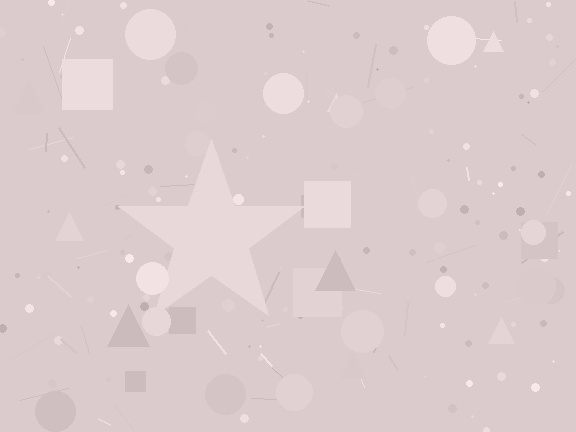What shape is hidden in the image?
A star is hidden in the image.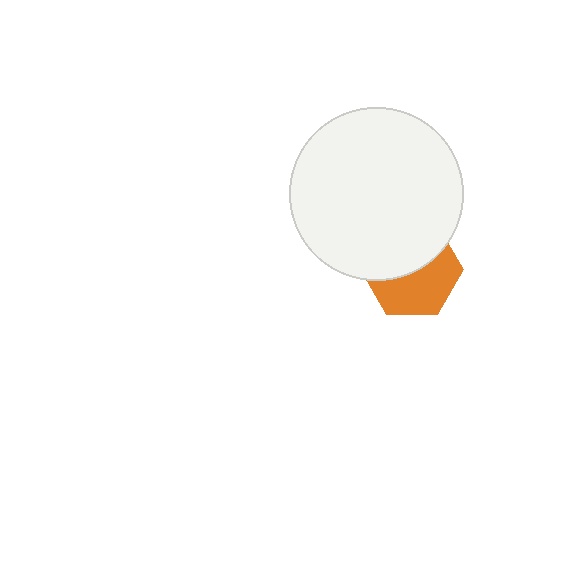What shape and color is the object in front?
The object in front is a white circle.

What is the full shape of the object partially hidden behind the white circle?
The partially hidden object is an orange hexagon.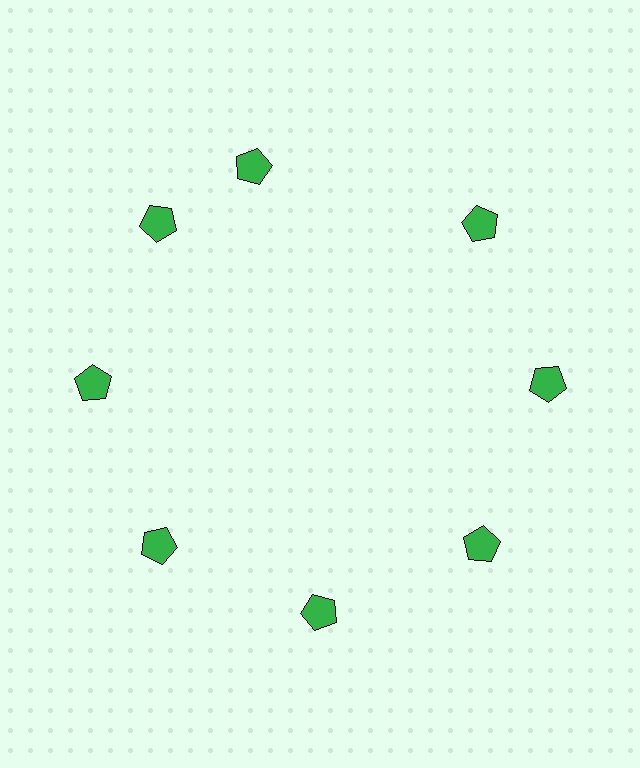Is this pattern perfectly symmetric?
No. The 8 green pentagons are arranged in a ring, but one element near the 12 o'clock position is rotated out of alignment along the ring, breaking the 8-fold rotational symmetry.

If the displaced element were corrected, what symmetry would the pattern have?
It would have 8-fold rotational symmetry — the pattern would map onto itself every 45 degrees.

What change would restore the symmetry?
The symmetry would be restored by rotating it back into even spacing with its neighbors so that all 8 pentagons sit at equal angles and equal distance from the center.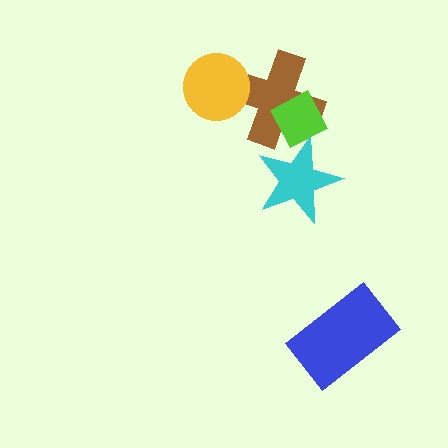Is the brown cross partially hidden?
Yes, it is partially covered by another shape.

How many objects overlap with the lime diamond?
2 objects overlap with the lime diamond.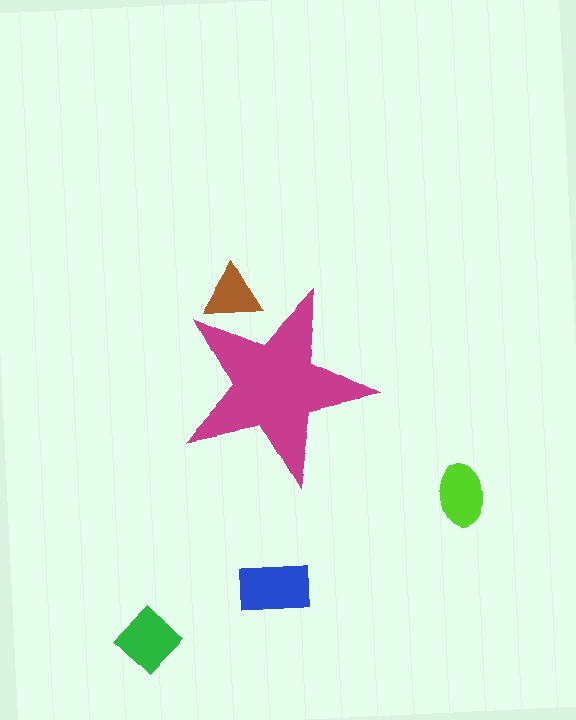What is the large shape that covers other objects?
A magenta star.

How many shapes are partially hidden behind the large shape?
1 shape is partially hidden.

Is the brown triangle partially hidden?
Yes, the brown triangle is partially hidden behind the magenta star.